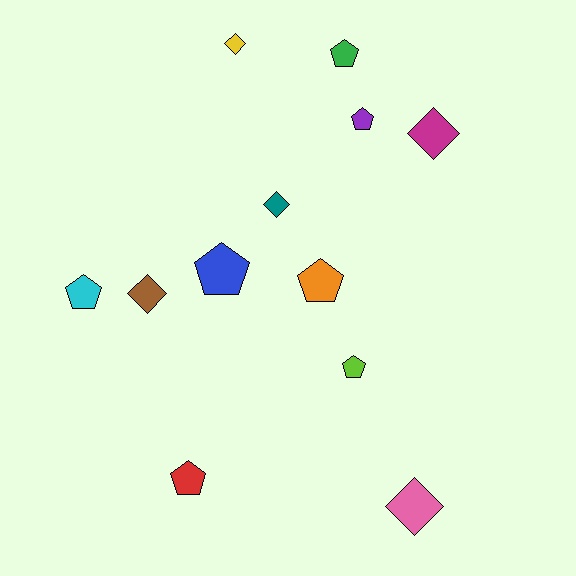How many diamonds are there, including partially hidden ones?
There are 5 diamonds.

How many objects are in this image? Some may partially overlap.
There are 12 objects.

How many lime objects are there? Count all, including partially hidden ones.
There is 1 lime object.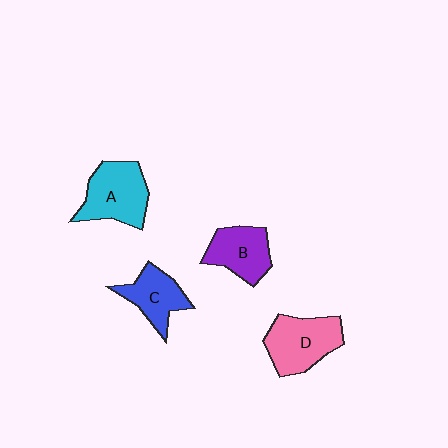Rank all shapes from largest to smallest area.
From largest to smallest: A (cyan), D (pink), B (purple), C (blue).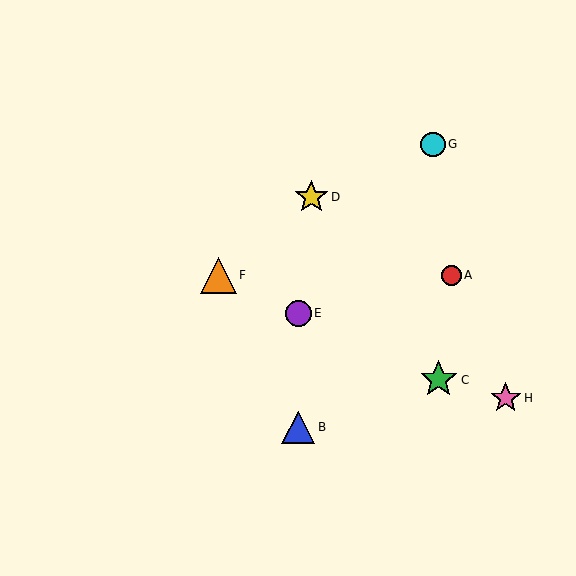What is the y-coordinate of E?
Object E is at y≈313.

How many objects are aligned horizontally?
2 objects (A, F) are aligned horizontally.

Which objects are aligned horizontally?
Objects A, F are aligned horizontally.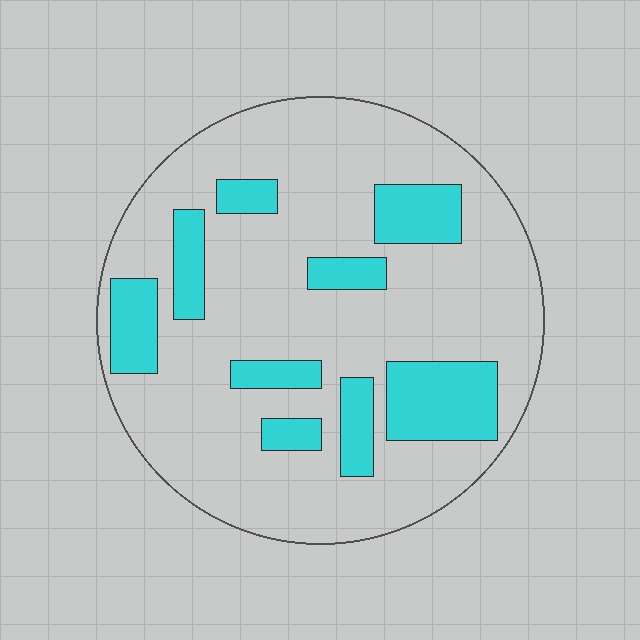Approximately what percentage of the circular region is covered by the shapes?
Approximately 20%.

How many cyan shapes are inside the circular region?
9.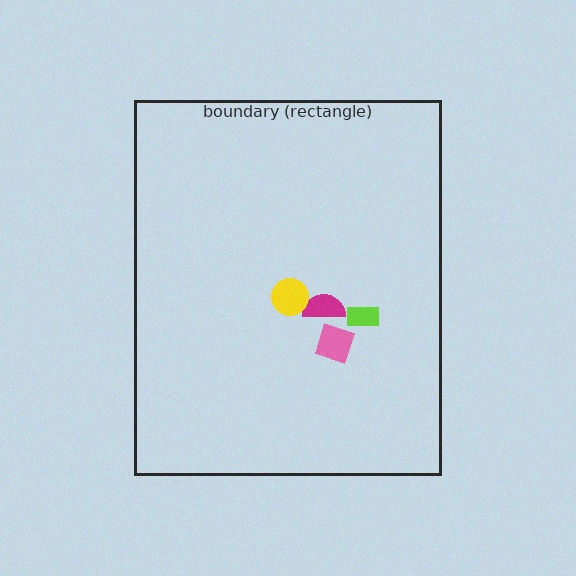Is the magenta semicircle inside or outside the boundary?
Inside.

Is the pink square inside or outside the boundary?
Inside.